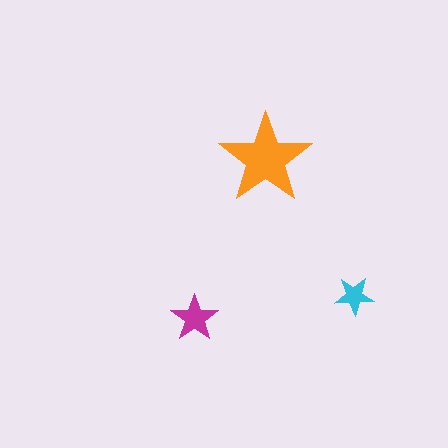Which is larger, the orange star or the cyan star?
The orange one.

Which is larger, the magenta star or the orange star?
The orange one.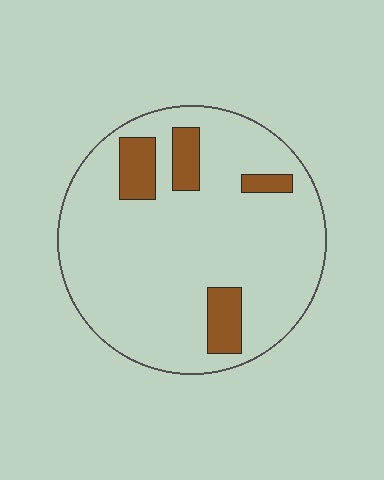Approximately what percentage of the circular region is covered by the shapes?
Approximately 15%.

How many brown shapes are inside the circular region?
4.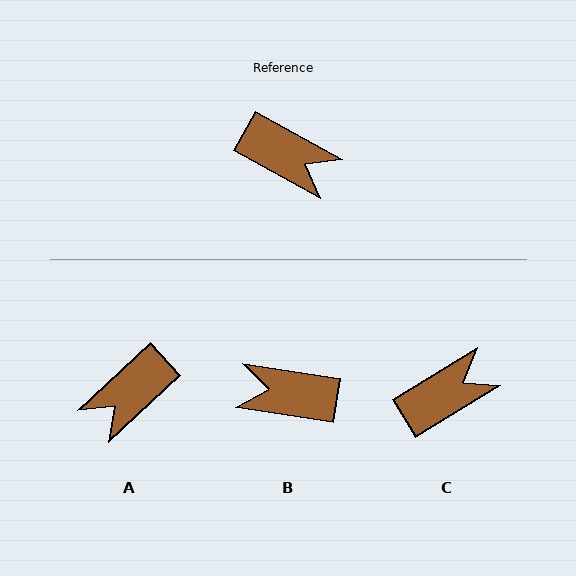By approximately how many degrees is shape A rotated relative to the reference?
Approximately 108 degrees clockwise.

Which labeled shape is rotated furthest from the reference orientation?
B, about 160 degrees away.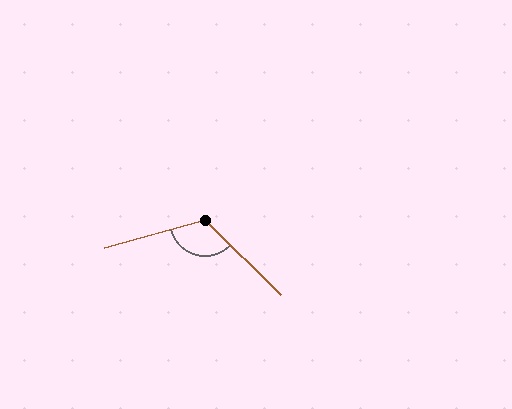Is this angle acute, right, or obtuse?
It is obtuse.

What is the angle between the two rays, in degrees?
Approximately 120 degrees.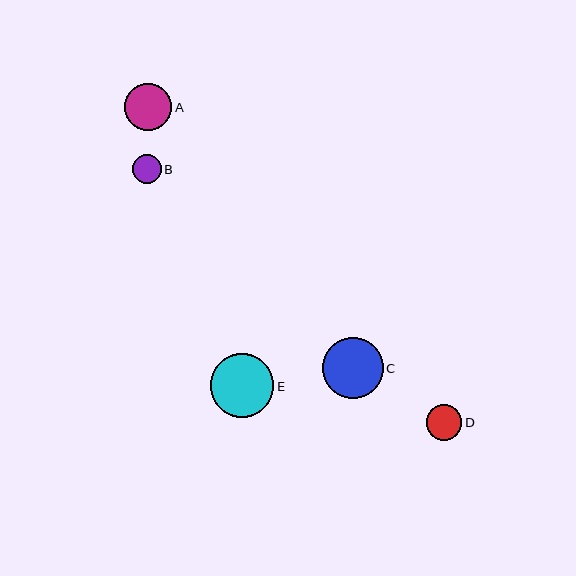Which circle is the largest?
Circle E is the largest with a size of approximately 63 pixels.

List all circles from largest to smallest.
From largest to smallest: E, C, A, D, B.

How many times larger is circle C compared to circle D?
Circle C is approximately 1.7 times the size of circle D.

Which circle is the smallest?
Circle B is the smallest with a size of approximately 29 pixels.